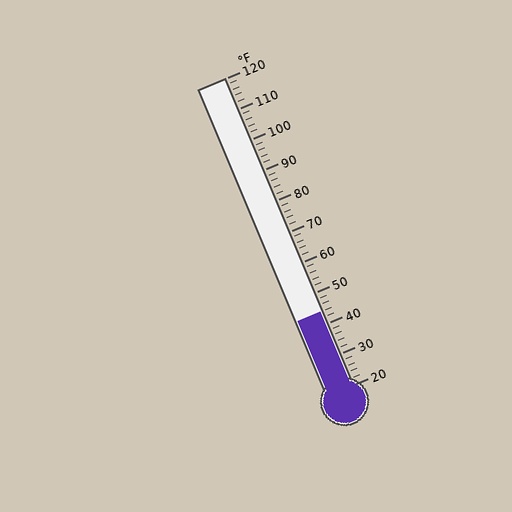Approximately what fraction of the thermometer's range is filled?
The thermometer is filled to approximately 25% of its range.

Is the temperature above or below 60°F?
The temperature is below 60°F.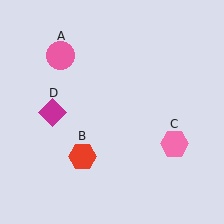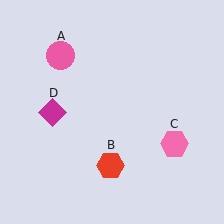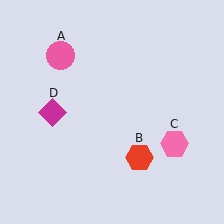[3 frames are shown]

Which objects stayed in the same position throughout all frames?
Pink circle (object A) and pink hexagon (object C) and magenta diamond (object D) remained stationary.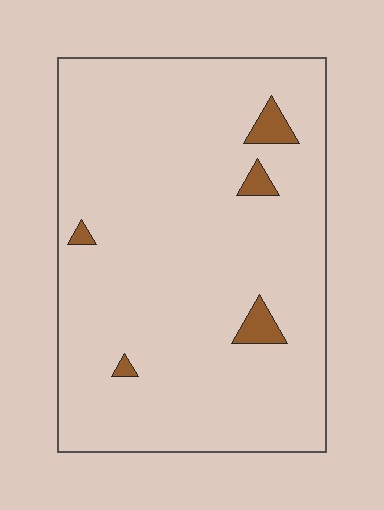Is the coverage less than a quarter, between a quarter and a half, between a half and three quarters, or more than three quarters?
Less than a quarter.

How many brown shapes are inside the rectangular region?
5.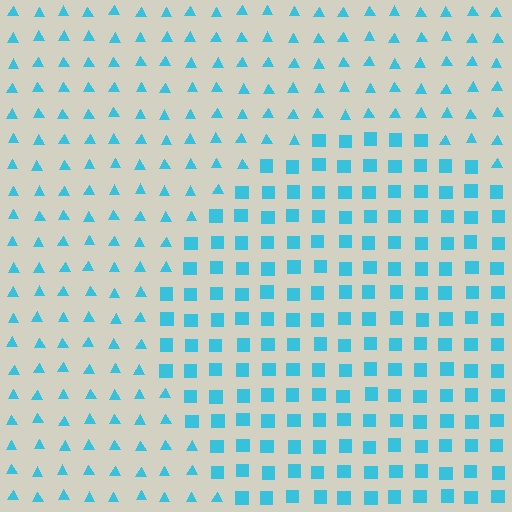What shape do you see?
I see a circle.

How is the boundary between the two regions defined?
The boundary is defined by a change in element shape: squares inside vs. triangles outside. All elements share the same color and spacing.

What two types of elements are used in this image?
The image uses squares inside the circle region and triangles outside it.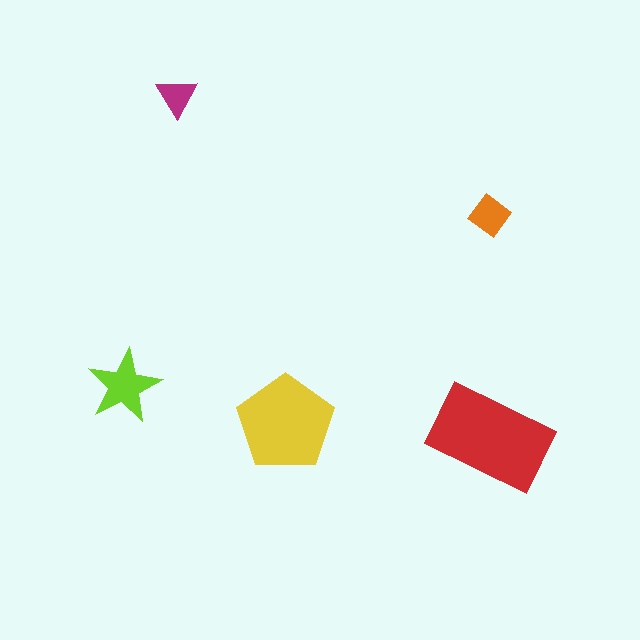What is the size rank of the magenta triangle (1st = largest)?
5th.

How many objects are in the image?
There are 5 objects in the image.